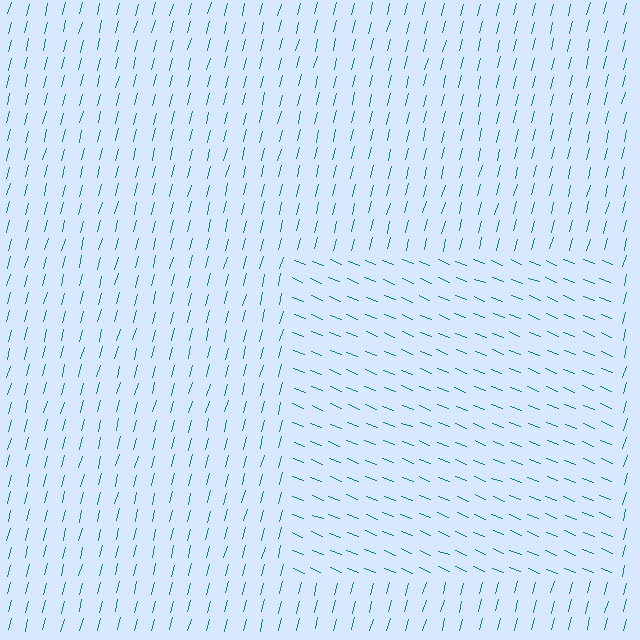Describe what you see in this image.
The image is filled with small teal line segments. A rectangle region in the image has lines oriented differently from the surrounding lines, creating a visible texture boundary.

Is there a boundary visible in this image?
Yes, there is a texture boundary formed by a change in line orientation.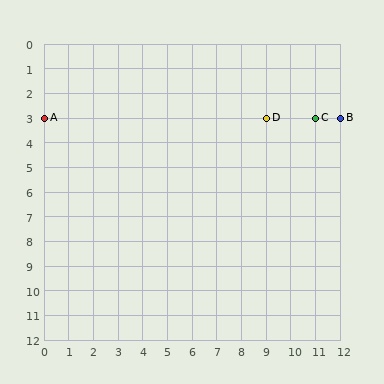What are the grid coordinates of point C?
Point C is at grid coordinates (11, 3).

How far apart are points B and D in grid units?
Points B and D are 3 columns apart.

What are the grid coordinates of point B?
Point B is at grid coordinates (12, 3).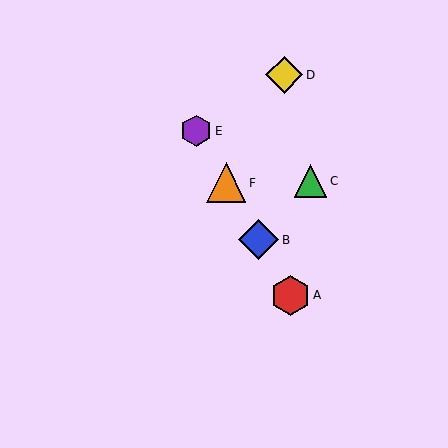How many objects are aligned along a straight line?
4 objects (A, B, E, F) are aligned along a straight line.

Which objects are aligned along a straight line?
Objects A, B, E, F are aligned along a straight line.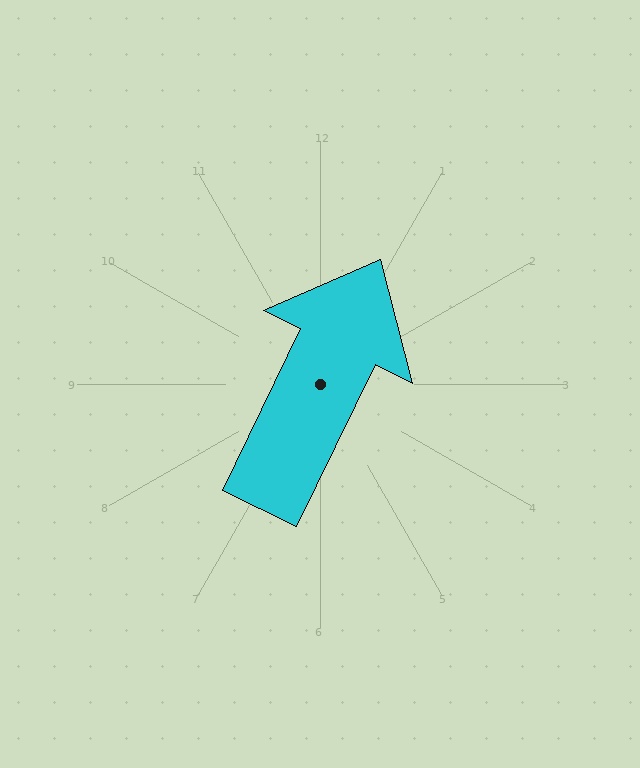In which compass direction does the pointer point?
Northeast.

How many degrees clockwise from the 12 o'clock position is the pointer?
Approximately 26 degrees.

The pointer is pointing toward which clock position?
Roughly 1 o'clock.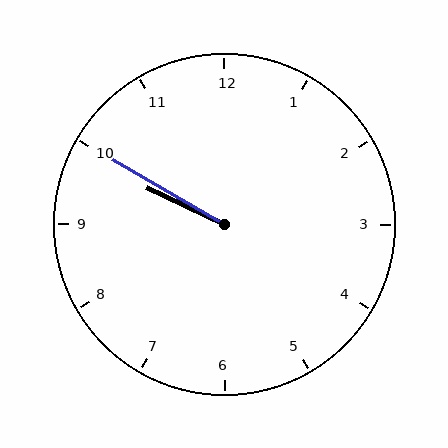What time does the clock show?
9:50.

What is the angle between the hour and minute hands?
Approximately 5 degrees.